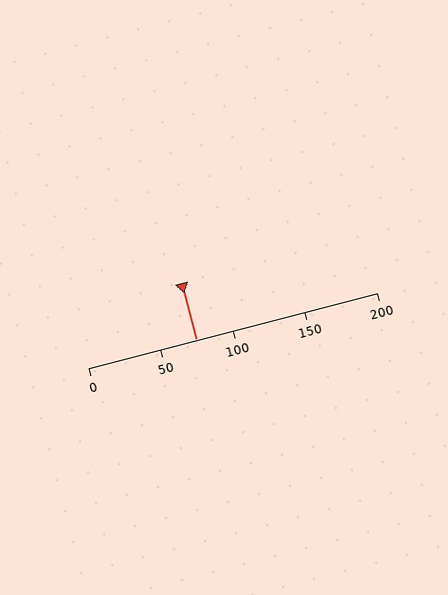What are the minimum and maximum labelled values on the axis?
The axis runs from 0 to 200.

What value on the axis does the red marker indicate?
The marker indicates approximately 75.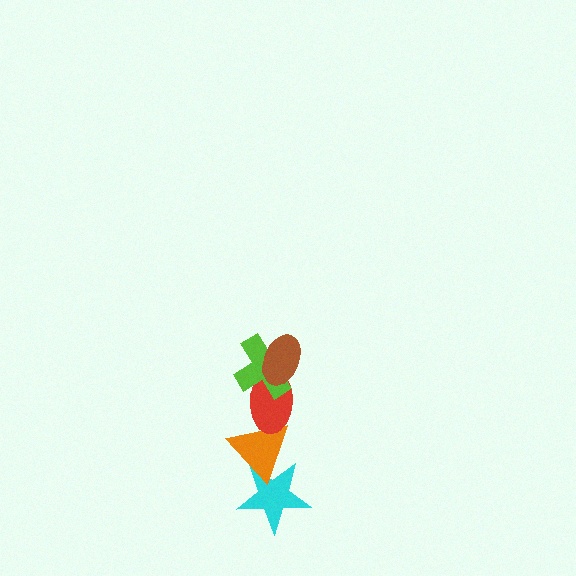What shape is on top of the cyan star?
The orange triangle is on top of the cyan star.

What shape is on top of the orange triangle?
The red ellipse is on top of the orange triangle.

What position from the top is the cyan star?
The cyan star is 5th from the top.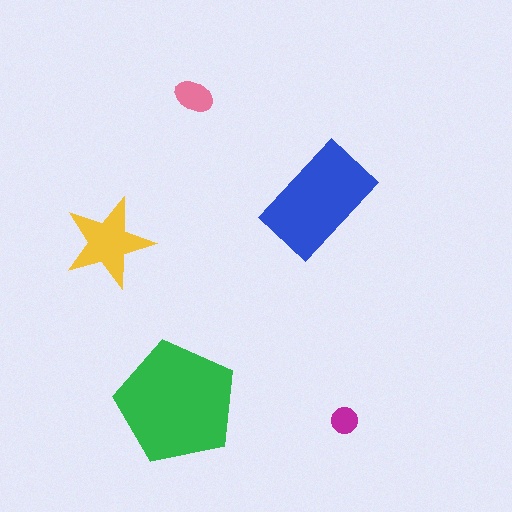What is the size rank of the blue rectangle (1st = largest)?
2nd.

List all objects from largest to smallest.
The green pentagon, the blue rectangle, the yellow star, the pink ellipse, the magenta circle.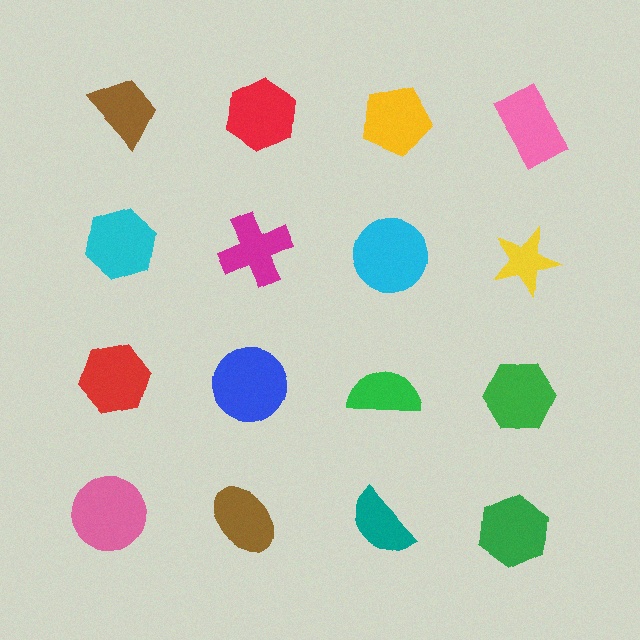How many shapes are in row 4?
4 shapes.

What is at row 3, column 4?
A green hexagon.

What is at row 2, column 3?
A cyan circle.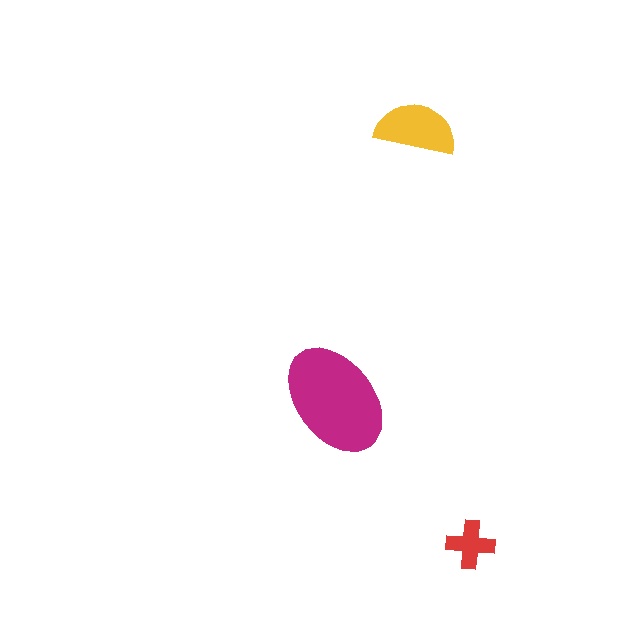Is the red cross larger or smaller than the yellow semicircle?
Smaller.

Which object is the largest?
The magenta ellipse.